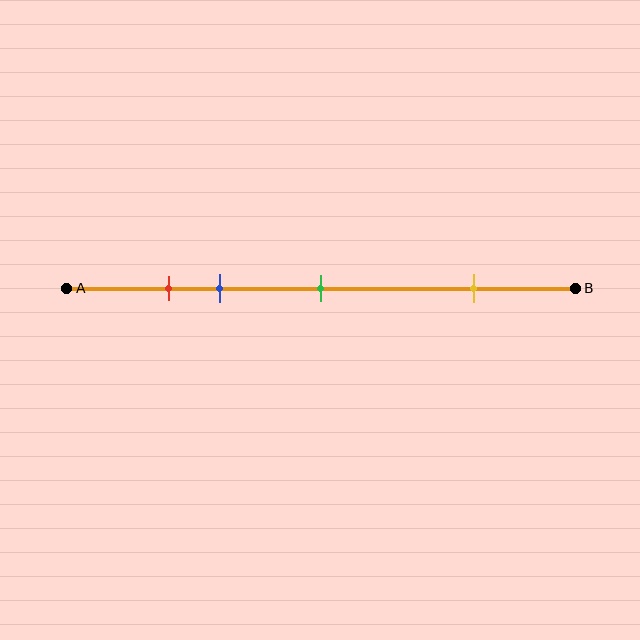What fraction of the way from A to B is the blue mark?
The blue mark is approximately 30% (0.3) of the way from A to B.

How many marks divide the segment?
There are 4 marks dividing the segment.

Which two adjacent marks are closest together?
The red and blue marks are the closest adjacent pair.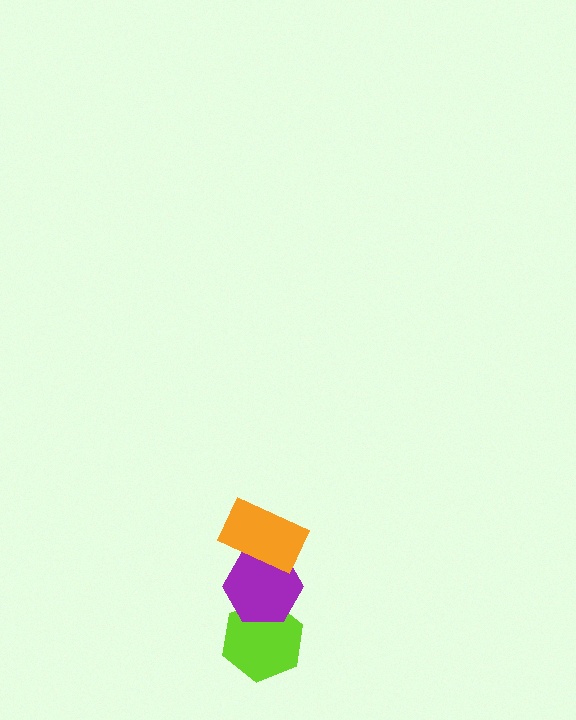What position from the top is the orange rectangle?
The orange rectangle is 1st from the top.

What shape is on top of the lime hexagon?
The purple hexagon is on top of the lime hexagon.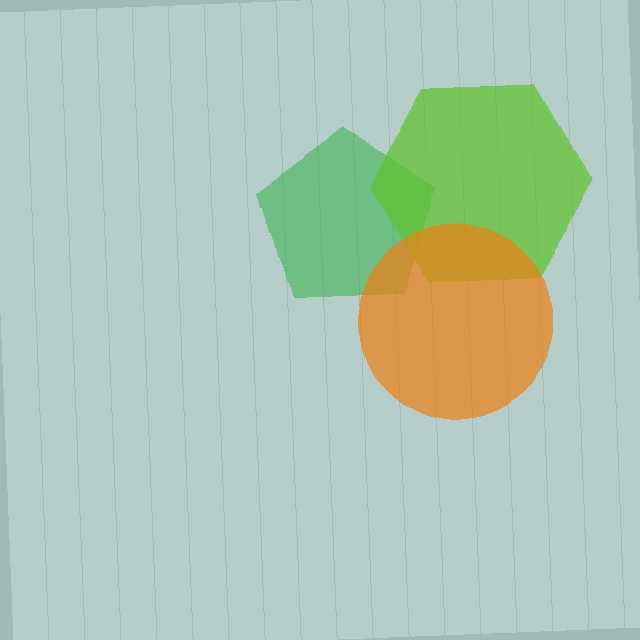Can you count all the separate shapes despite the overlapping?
Yes, there are 3 separate shapes.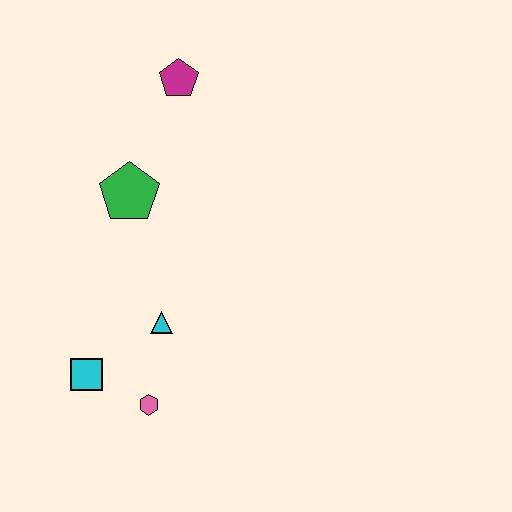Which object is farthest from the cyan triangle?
The magenta pentagon is farthest from the cyan triangle.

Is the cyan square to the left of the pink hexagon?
Yes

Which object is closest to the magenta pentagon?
The green pentagon is closest to the magenta pentagon.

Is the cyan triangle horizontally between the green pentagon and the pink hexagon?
No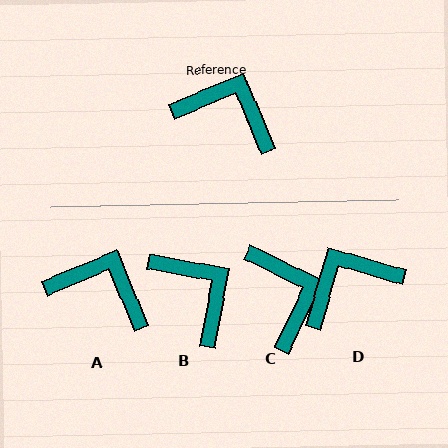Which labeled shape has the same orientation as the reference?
A.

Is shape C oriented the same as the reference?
No, it is off by about 49 degrees.